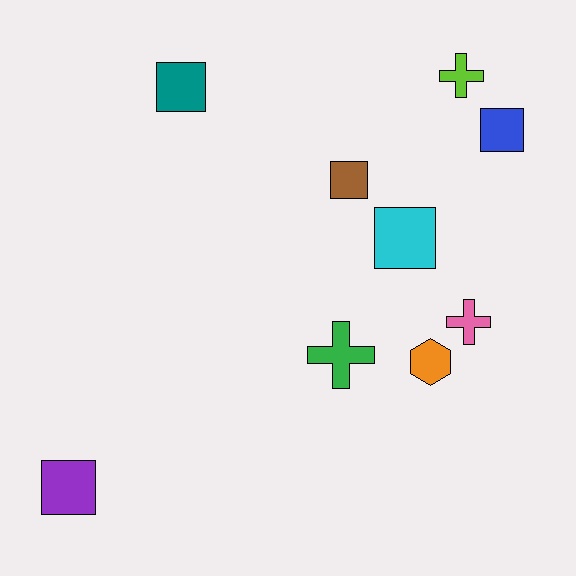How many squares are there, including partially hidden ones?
There are 5 squares.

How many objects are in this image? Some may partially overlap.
There are 9 objects.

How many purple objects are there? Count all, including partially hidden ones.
There is 1 purple object.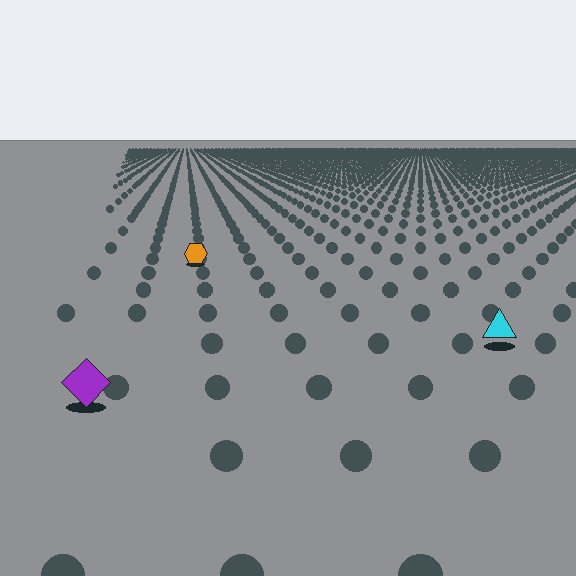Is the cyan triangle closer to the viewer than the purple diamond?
No. The purple diamond is closer — you can tell from the texture gradient: the ground texture is coarser near it.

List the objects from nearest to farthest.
From nearest to farthest: the purple diamond, the cyan triangle, the orange hexagon.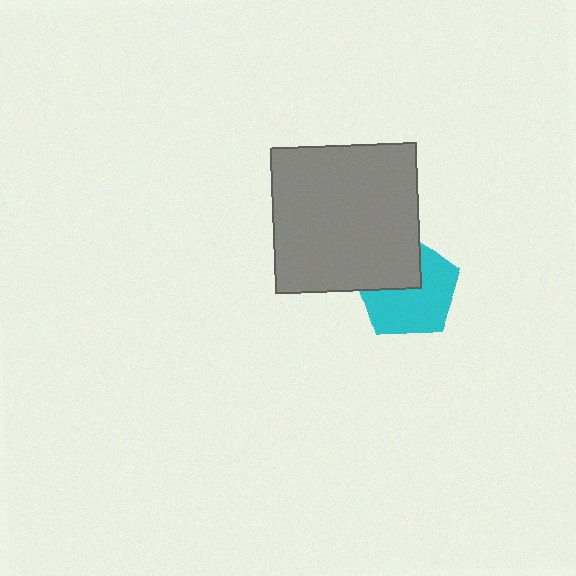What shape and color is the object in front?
The object in front is a gray square.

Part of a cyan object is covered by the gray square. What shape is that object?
It is a pentagon.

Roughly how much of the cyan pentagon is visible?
About half of it is visible (roughly 64%).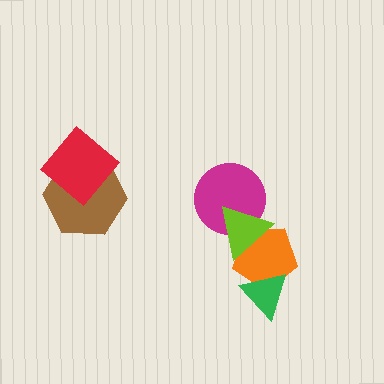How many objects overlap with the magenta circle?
1 object overlaps with the magenta circle.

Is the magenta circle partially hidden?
Yes, it is partially covered by another shape.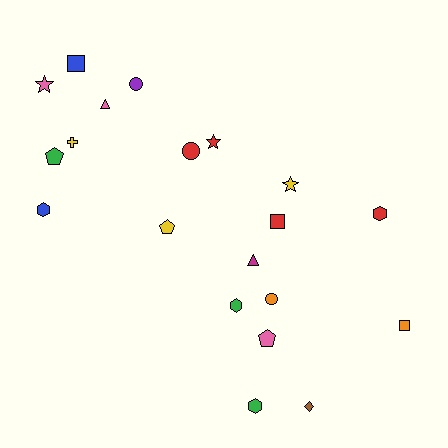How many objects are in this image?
There are 20 objects.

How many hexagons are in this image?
There are 4 hexagons.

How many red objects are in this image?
There are 4 red objects.